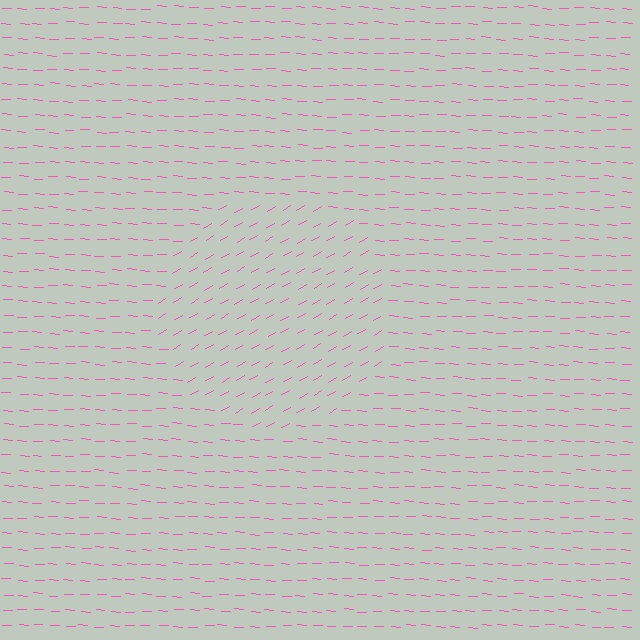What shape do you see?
I see a circle.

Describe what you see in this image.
The image is filled with small pink line segments. A circle region in the image has lines oriented differently from the surrounding lines, creating a visible texture boundary.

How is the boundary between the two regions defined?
The boundary is defined purely by a change in line orientation (approximately 34 degrees difference). All lines are the same color and thickness.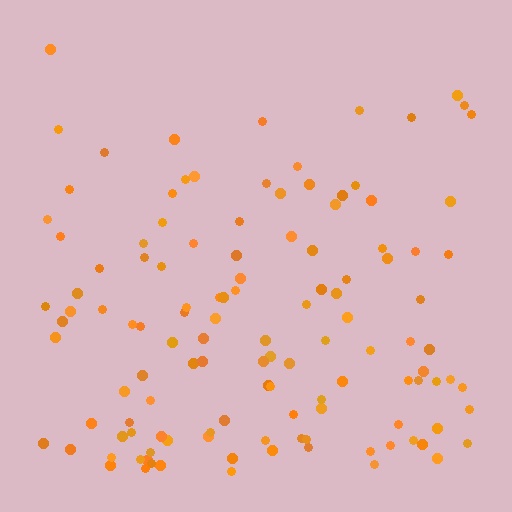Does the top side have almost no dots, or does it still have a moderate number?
Still a moderate number, just noticeably fewer than the bottom.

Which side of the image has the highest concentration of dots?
The bottom.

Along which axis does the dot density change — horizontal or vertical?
Vertical.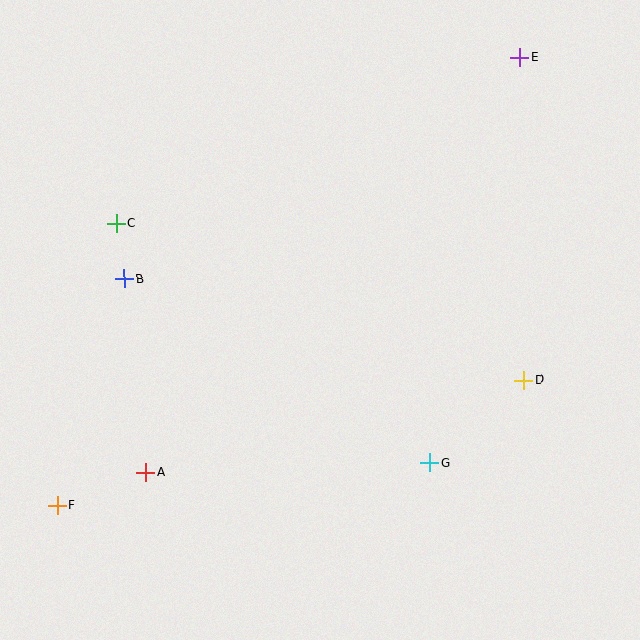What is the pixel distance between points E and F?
The distance between E and F is 644 pixels.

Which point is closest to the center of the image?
Point G at (430, 463) is closest to the center.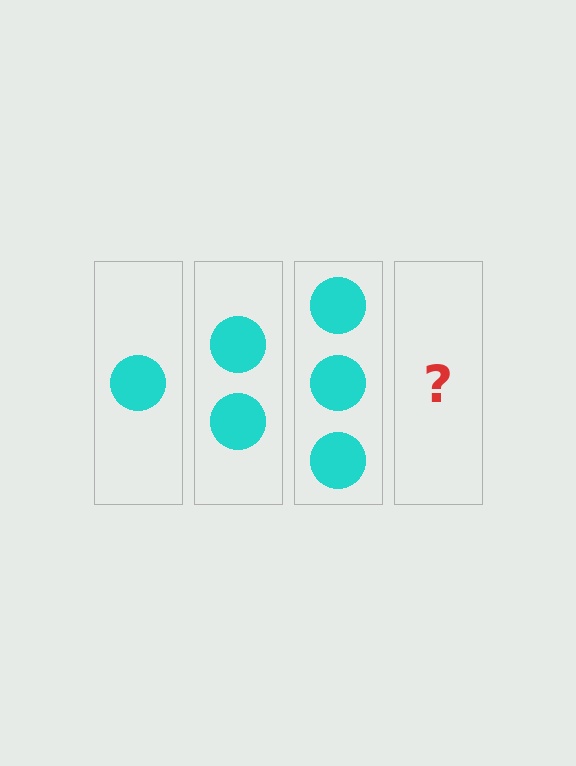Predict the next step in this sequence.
The next step is 4 circles.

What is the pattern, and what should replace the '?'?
The pattern is that each step adds one more circle. The '?' should be 4 circles.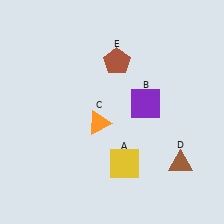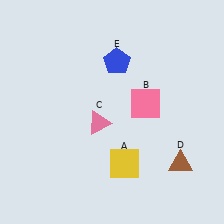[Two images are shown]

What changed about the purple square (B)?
In Image 1, B is purple. In Image 2, it changed to pink.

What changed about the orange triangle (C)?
In Image 1, C is orange. In Image 2, it changed to pink.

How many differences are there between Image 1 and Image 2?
There are 3 differences between the two images.